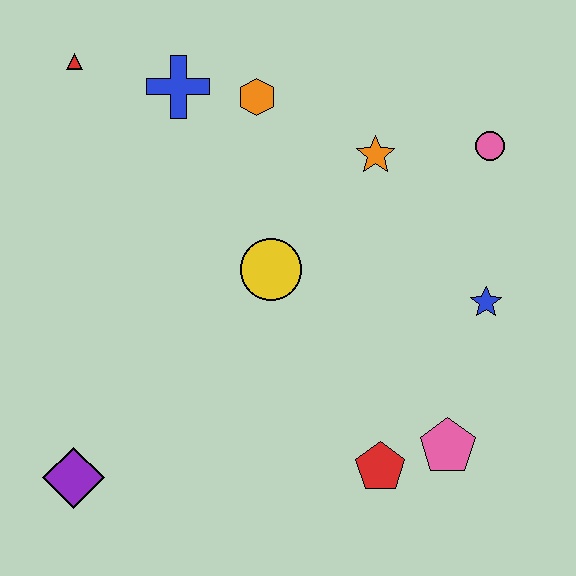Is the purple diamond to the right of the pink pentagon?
No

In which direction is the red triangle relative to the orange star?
The red triangle is to the left of the orange star.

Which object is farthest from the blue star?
The red triangle is farthest from the blue star.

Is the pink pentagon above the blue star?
No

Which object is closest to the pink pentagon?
The red pentagon is closest to the pink pentagon.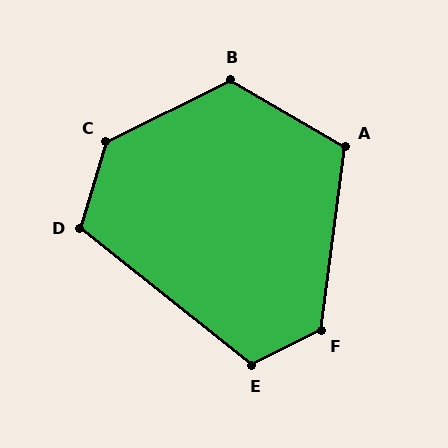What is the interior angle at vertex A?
Approximately 113 degrees (obtuse).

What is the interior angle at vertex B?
Approximately 124 degrees (obtuse).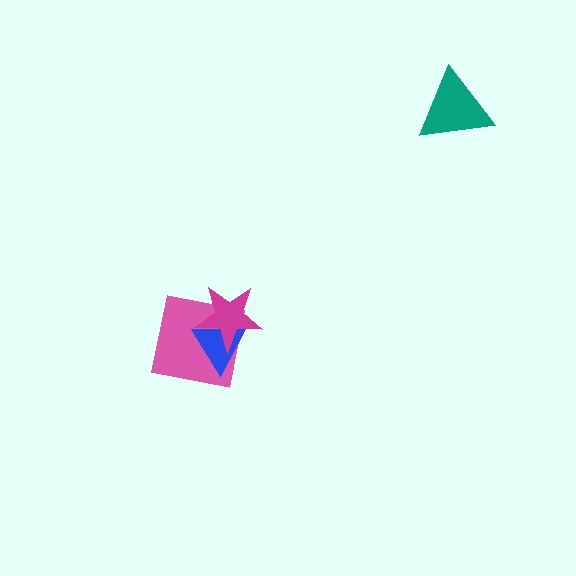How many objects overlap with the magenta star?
2 objects overlap with the magenta star.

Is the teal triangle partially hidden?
No, no other shape covers it.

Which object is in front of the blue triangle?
The magenta star is in front of the blue triangle.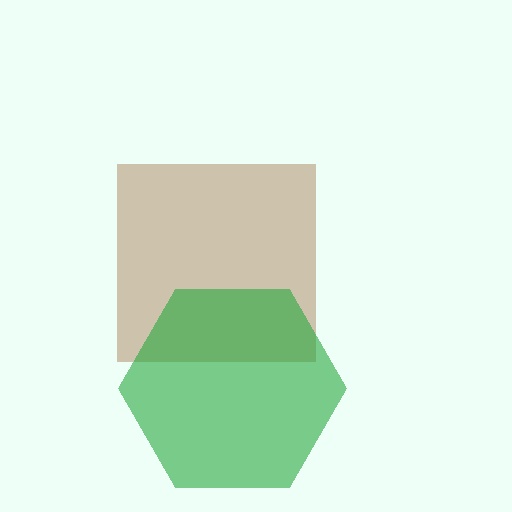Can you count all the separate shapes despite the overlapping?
Yes, there are 2 separate shapes.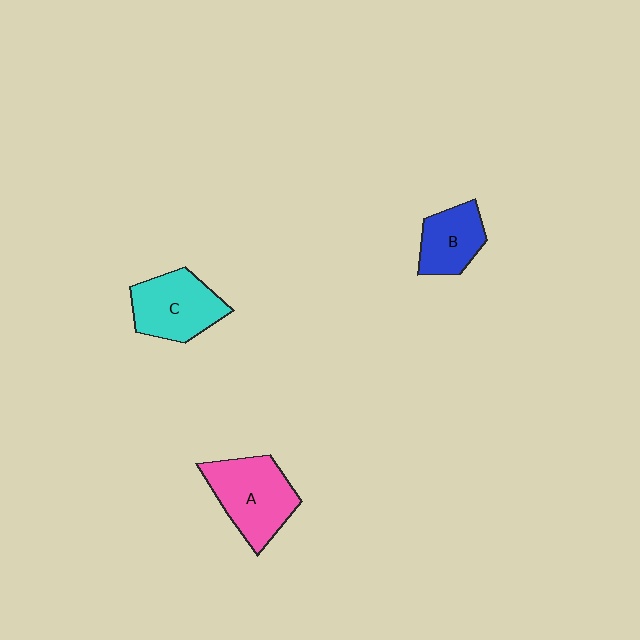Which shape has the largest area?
Shape A (pink).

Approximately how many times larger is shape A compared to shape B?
Approximately 1.5 times.